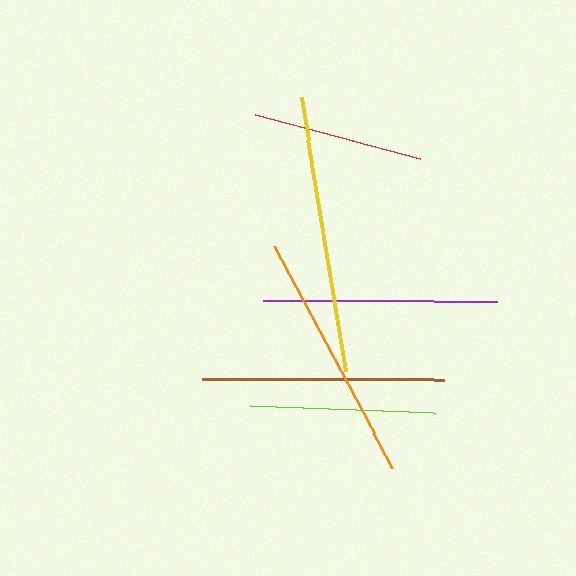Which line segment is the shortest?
The red line is the shortest at approximately 171 pixels.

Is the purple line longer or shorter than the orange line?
The orange line is longer than the purple line.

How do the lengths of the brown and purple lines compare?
The brown and purple lines are approximately the same length.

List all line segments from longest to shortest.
From longest to shortest: yellow, orange, brown, purple, lime, red.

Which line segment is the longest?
The yellow line is the longest at approximately 277 pixels.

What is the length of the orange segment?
The orange segment is approximately 252 pixels long.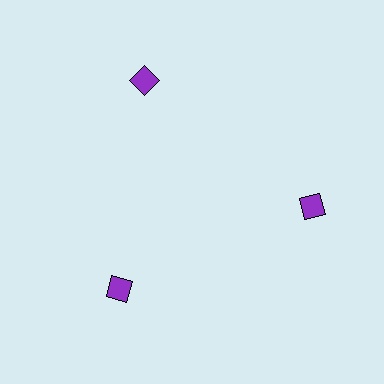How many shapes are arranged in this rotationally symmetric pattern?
There are 3 shapes, arranged in 3 groups of 1.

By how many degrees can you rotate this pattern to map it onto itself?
The pattern maps onto itself every 120 degrees of rotation.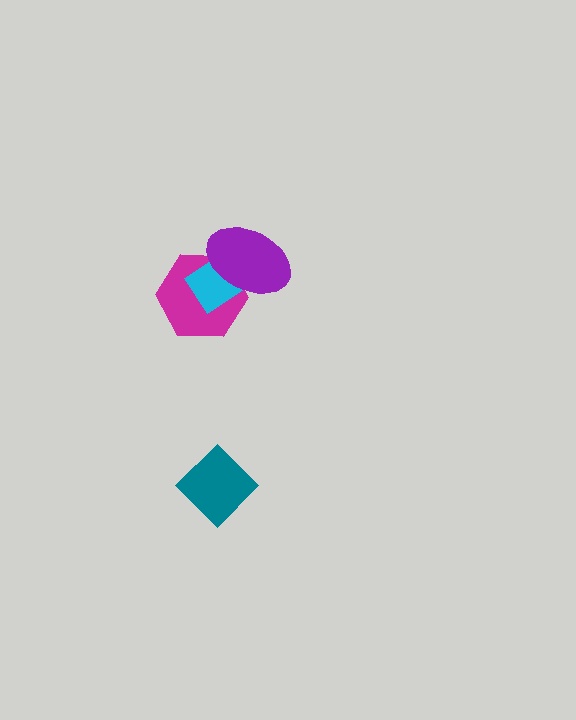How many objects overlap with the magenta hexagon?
2 objects overlap with the magenta hexagon.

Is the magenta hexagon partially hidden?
Yes, it is partially covered by another shape.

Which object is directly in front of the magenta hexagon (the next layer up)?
The cyan diamond is directly in front of the magenta hexagon.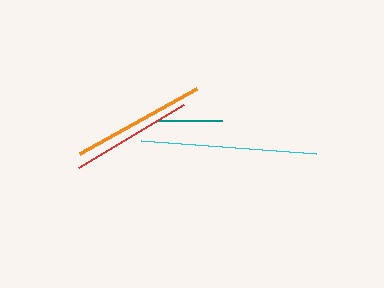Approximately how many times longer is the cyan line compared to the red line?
The cyan line is approximately 1.4 times the length of the red line.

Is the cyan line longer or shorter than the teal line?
The cyan line is longer than the teal line.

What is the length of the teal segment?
The teal segment is approximately 65 pixels long.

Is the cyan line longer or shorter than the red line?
The cyan line is longer than the red line.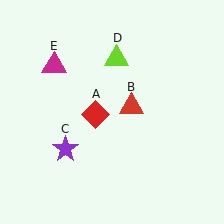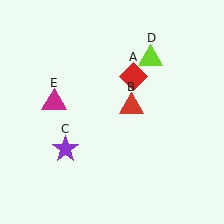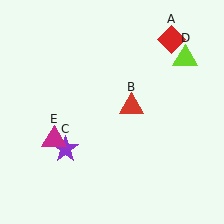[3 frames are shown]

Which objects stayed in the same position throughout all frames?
Red triangle (object B) and purple star (object C) remained stationary.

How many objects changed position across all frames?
3 objects changed position: red diamond (object A), lime triangle (object D), magenta triangle (object E).